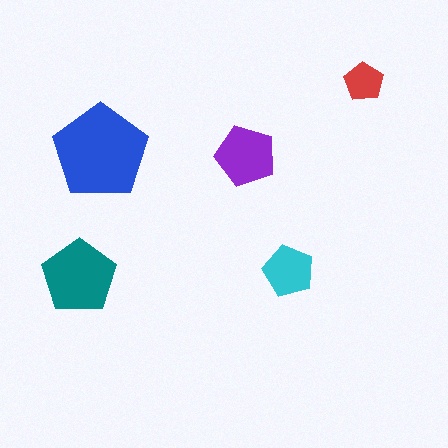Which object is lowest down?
The teal pentagon is bottommost.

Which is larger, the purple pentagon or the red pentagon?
The purple one.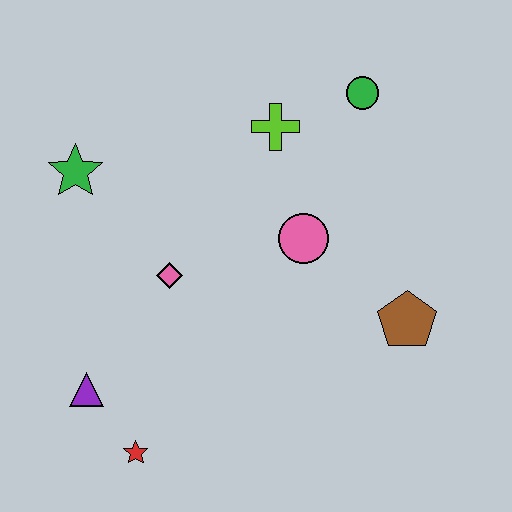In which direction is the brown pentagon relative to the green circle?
The brown pentagon is below the green circle.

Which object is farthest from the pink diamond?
The green circle is farthest from the pink diamond.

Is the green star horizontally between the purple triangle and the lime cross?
No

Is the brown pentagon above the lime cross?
No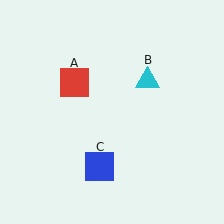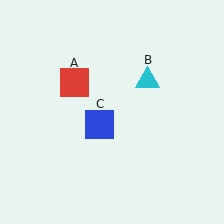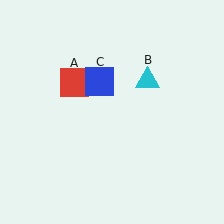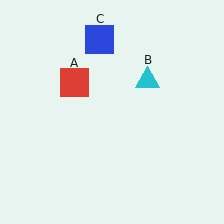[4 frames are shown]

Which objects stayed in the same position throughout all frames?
Red square (object A) and cyan triangle (object B) remained stationary.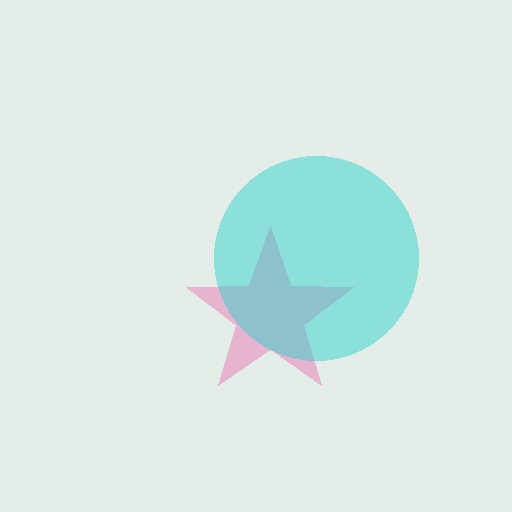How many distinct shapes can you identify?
There are 2 distinct shapes: a pink star, a cyan circle.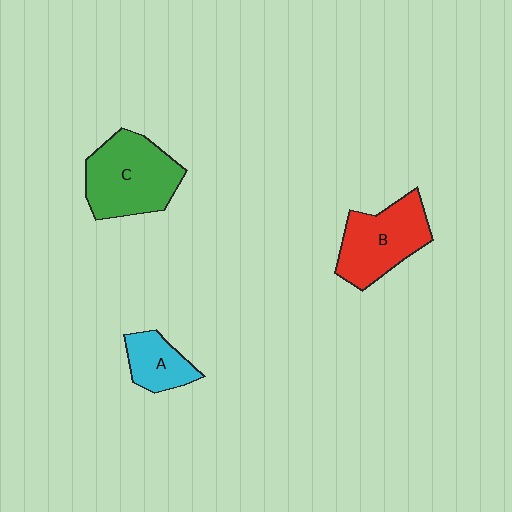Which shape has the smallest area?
Shape A (cyan).